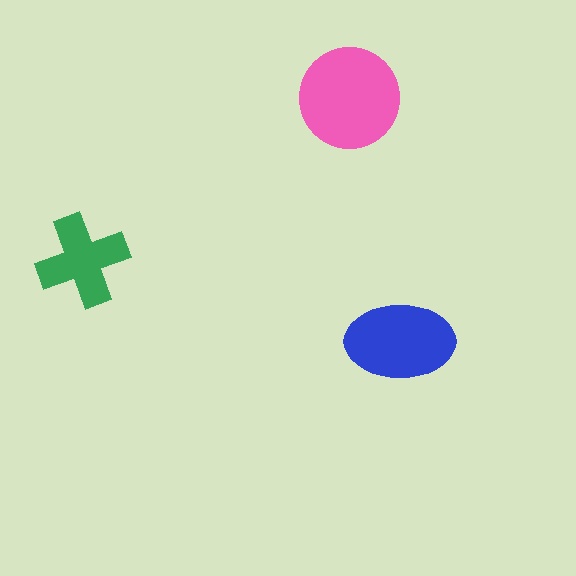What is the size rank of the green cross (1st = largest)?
3rd.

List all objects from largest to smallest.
The pink circle, the blue ellipse, the green cross.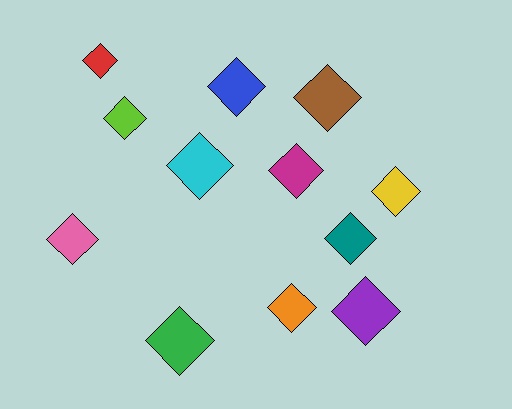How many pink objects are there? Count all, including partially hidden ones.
There is 1 pink object.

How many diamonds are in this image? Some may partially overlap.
There are 12 diamonds.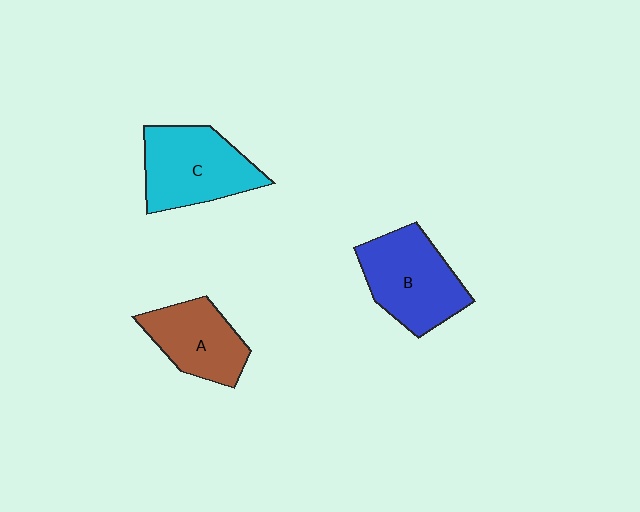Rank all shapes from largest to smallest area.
From largest to smallest: B (blue), C (cyan), A (brown).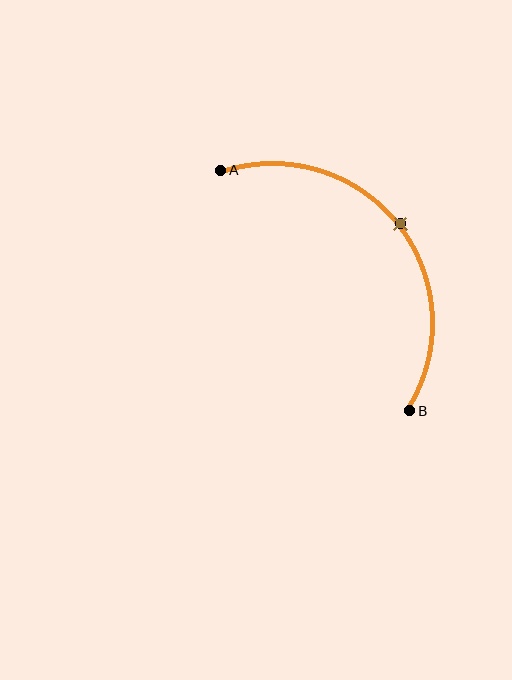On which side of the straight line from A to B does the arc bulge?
The arc bulges above and to the right of the straight line connecting A and B.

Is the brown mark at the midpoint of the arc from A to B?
Yes. The brown mark lies on the arc at equal arc-length from both A and B — it is the arc midpoint.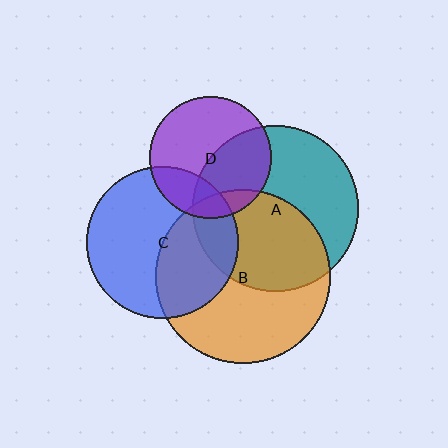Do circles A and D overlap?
Yes.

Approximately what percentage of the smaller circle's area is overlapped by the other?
Approximately 45%.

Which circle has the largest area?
Circle B (orange).